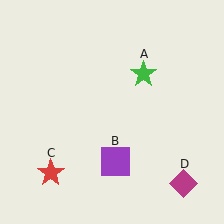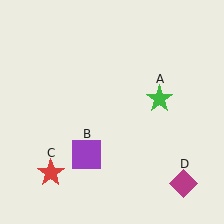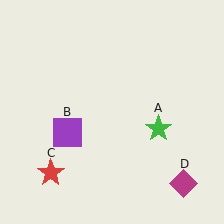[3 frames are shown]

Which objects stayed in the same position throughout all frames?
Red star (object C) and magenta diamond (object D) remained stationary.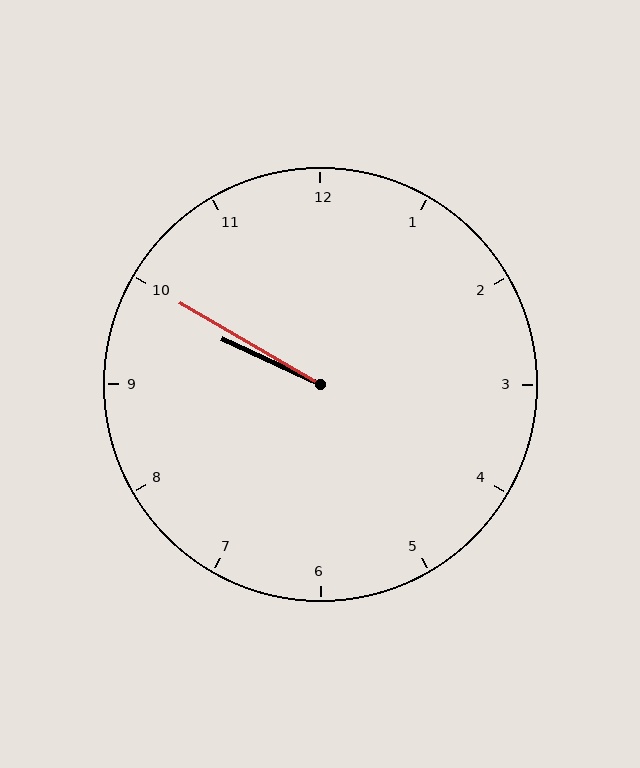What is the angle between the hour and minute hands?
Approximately 5 degrees.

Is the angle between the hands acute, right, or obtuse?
It is acute.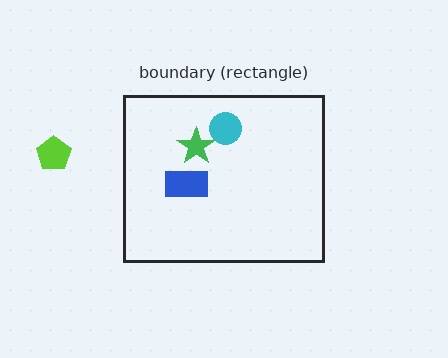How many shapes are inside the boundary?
3 inside, 1 outside.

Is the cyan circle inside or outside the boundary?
Inside.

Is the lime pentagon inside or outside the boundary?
Outside.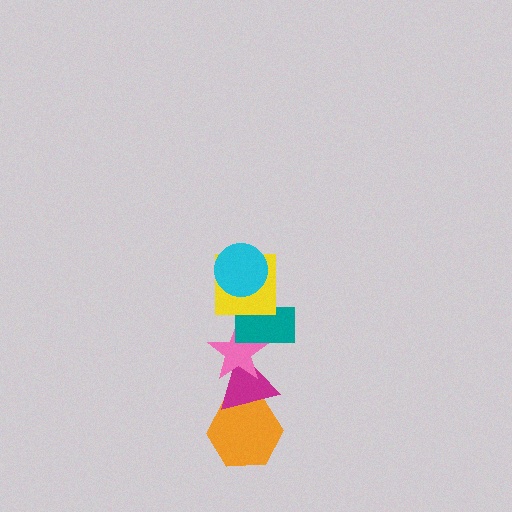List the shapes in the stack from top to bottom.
From top to bottom: the cyan circle, the yellow square, the teal rectangle, the pink star, the magenta triangle, the orange hexagon.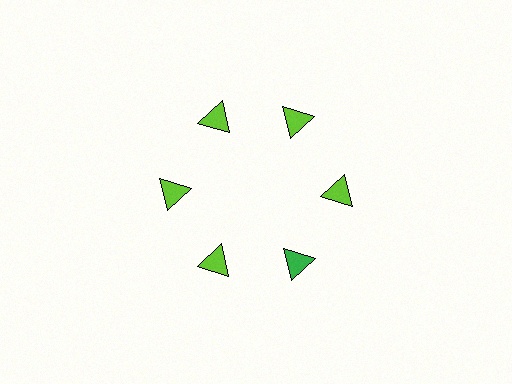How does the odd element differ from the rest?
It has a different color: green instead of lime.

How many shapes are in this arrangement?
There are 6 shapes arranged in a ring pattern.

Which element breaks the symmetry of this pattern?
The green triangle at roughly the 5 o'clock position breaks the symmetry. All other shapes are lime triangles.